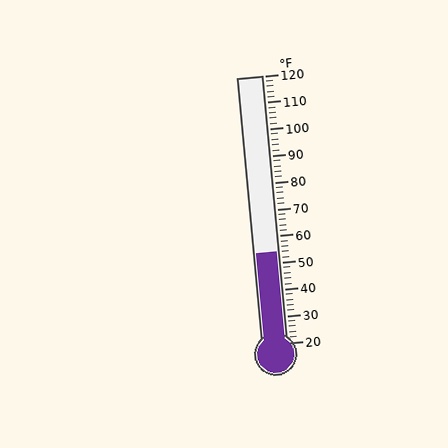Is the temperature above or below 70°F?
The temperature is below 70°F.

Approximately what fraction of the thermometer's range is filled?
The thermometer is filled to approximately 35% of its range.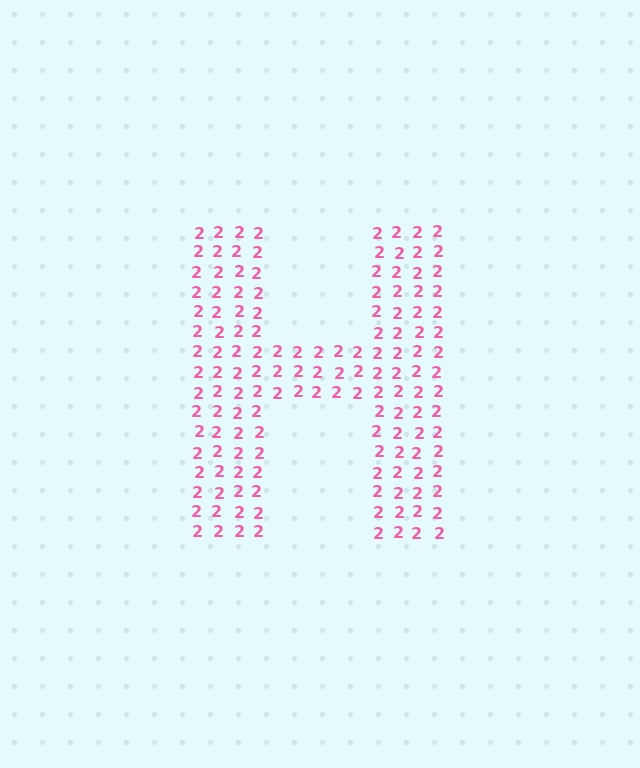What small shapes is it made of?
It is made of small digit 2's.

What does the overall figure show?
The overall figure shows the letter H.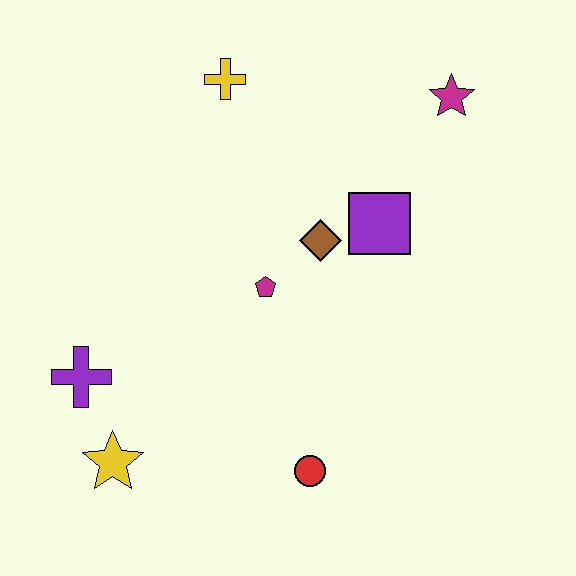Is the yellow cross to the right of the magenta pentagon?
No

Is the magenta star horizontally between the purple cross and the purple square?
No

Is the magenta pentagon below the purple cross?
No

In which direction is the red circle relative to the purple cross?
The red circle is to the right of the purple cross.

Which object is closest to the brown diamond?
The purple square is closest to the brown diamond.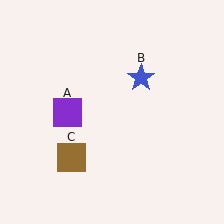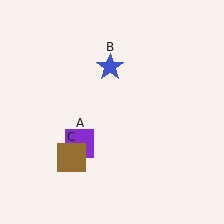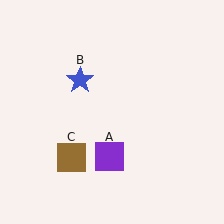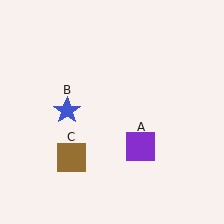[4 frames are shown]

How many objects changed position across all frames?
2 objects changed position: purple square (object A), blue star (object B).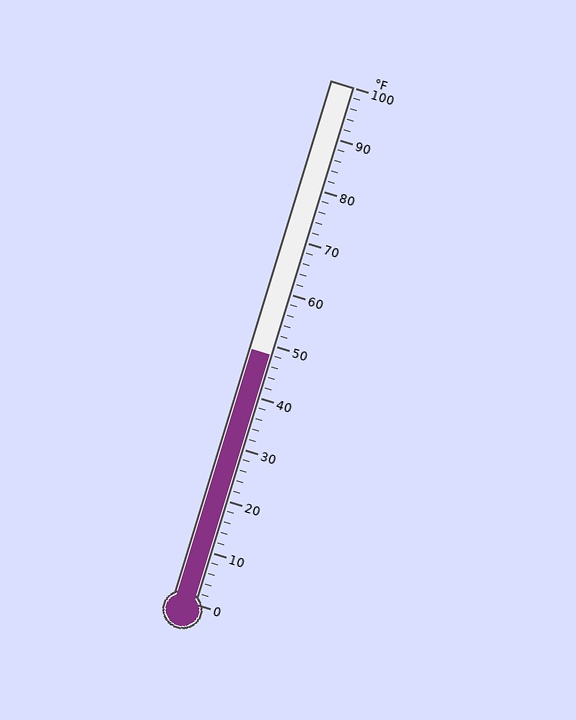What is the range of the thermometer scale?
The thermometer scale ranges from 0°F to 100°F.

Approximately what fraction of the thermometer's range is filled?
The thermometer is filled to approximately 50% of its range.